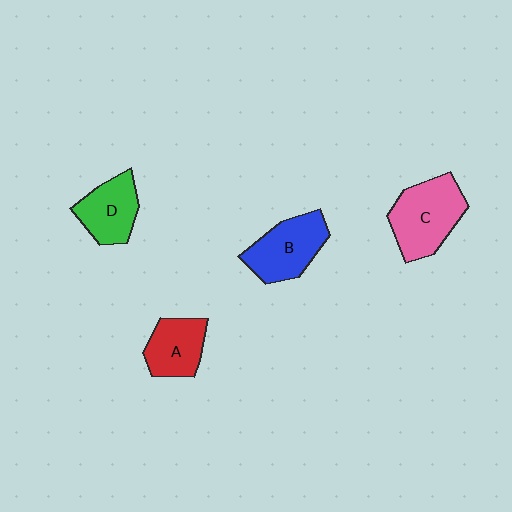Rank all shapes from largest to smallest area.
From largest to smallest: C (pink), B (blue), D (green), A (red).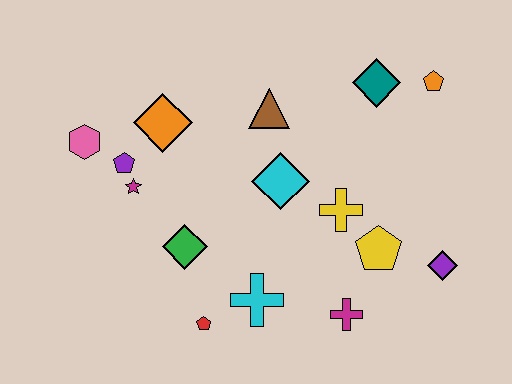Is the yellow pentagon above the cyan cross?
Yes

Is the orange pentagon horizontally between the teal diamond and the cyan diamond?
No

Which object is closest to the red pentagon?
The cyan cross is closest to the red pentagon.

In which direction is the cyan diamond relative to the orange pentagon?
The cyan diamond is to the left of the orange pentagon.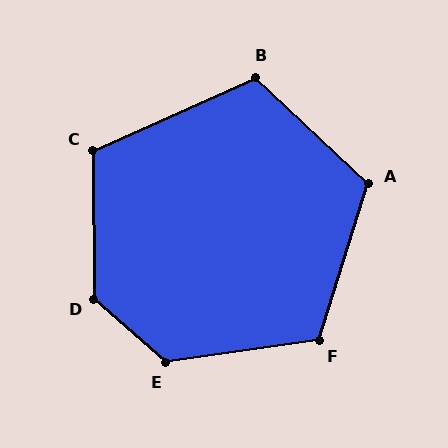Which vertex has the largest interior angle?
D, at approximately 132 degrees.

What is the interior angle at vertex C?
Approximately 114 degrees (obtuse).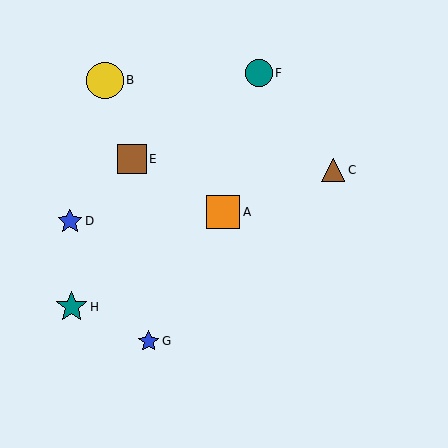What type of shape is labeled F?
Shape F is a teal circle.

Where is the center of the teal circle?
The center of the teal circle is at (259, 73).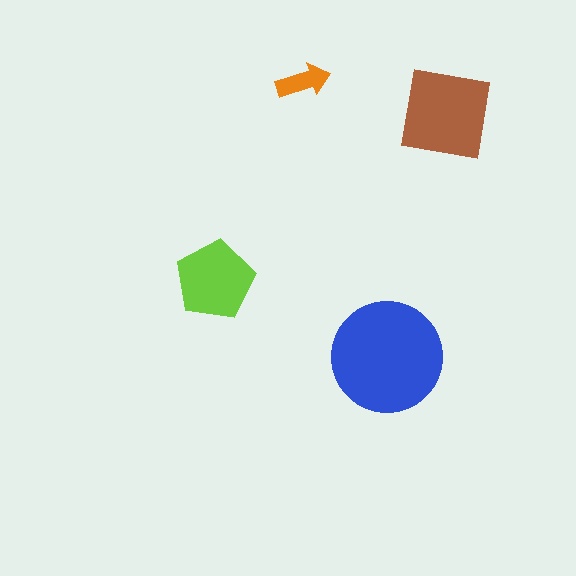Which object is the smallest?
The orange arrow.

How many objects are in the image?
There are 4 objects in the image.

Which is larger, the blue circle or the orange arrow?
The blue circle.